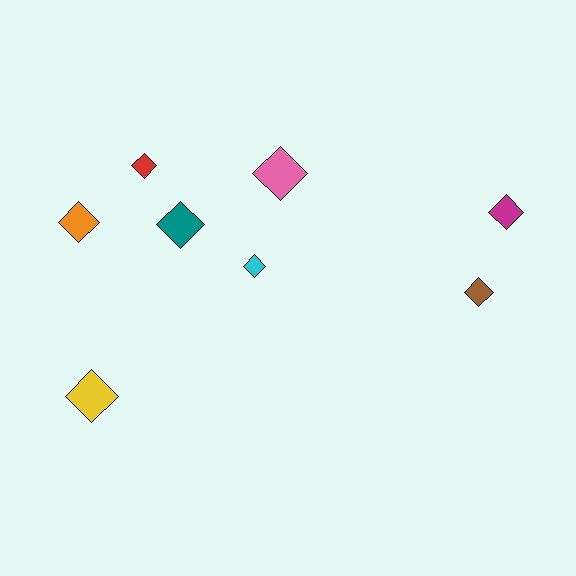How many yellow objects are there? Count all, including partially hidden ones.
There is 1 yellow object.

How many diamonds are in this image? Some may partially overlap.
There are 8 diamonds.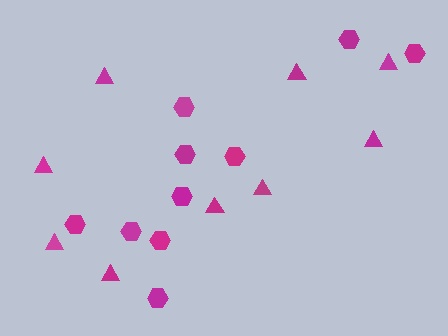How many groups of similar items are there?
There are 2 groups: one group of triangles (9) and one group of hexagons (10).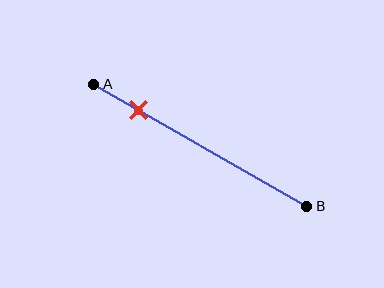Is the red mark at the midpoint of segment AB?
No, the mark is at about 20% from A, not at the 50% midpoint.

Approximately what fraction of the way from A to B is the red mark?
The red mark is approximately 20% of the way from A to B.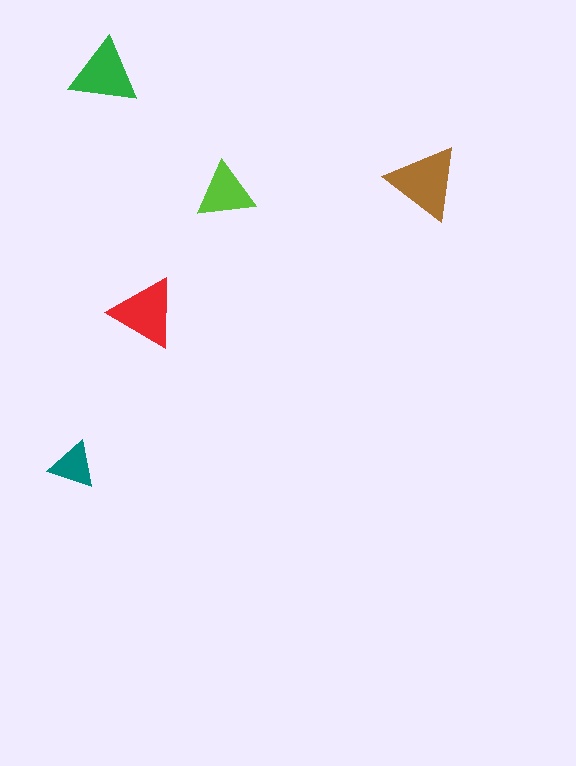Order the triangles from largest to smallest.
the brown one, the red one, the green one, the lime one, the teal one.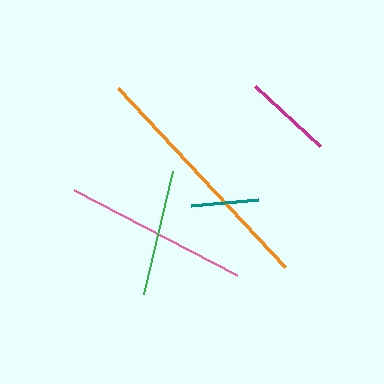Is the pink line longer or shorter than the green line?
The pink line is longer than the green line.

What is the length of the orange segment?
The orange segment is approximately 245 pixels long.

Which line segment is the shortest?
The teal line is the shortest at approximately 67 pixels.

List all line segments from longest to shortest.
From longest to shortest: orange, pink, green, magenta, teal.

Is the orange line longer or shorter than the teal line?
The orange line is longer than the teal line.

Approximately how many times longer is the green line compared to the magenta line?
The green line is approximately 1.4 times the length of the magenta line.